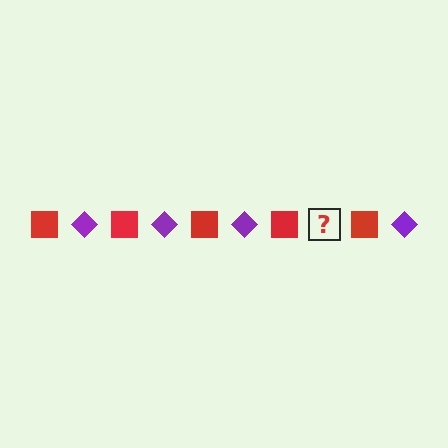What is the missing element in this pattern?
The missing element is a purple diamond.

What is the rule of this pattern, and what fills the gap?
The rule is that the pattern alternates between red square and purple diamond. The gap should be filled with a purple diamond.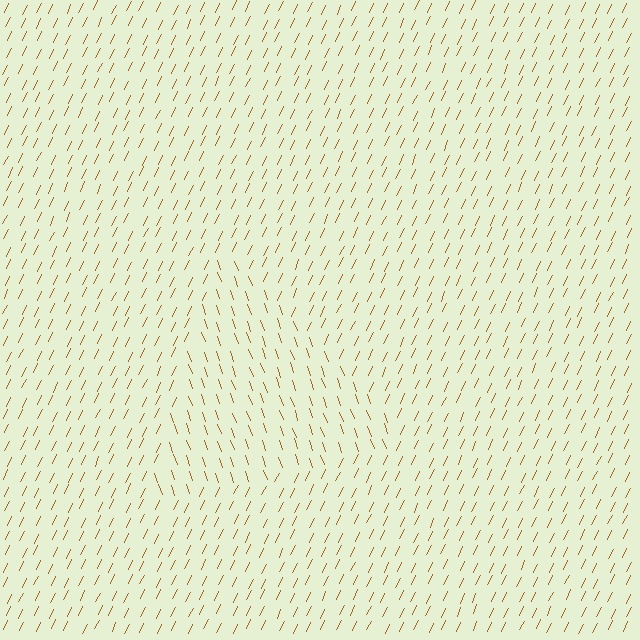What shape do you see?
I see a triangle.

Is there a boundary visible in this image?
Yes, there is a texture boundary formed by a change in line orientation.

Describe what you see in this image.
The image is filled with small brown line segments. A triangle region in the image has lines oriented differently from the surrounding lines, creating a visible texture boundary.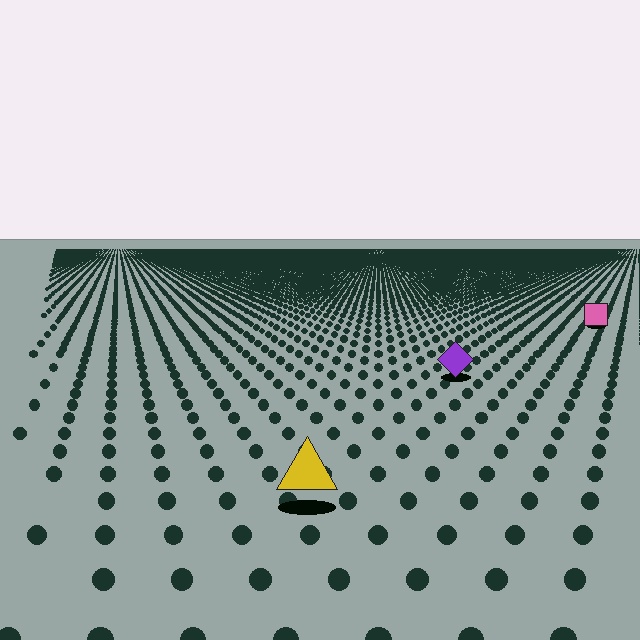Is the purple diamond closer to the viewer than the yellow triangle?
No. The yellow triangle is closer — you can tell from the texture gradient: the ground texture is coarser near it.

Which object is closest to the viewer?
The yellow triangle is closest. The texture marks near it are larger and more spread out.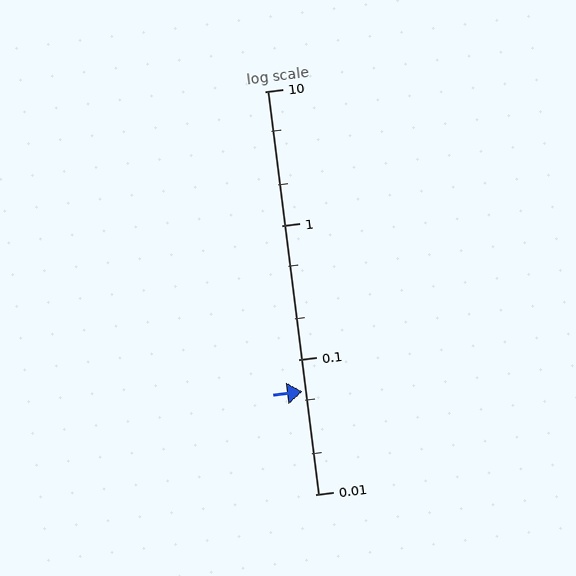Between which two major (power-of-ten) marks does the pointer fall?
The pointer is between 0.01 and 0.1.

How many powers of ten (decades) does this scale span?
The scale spans 3 decades, from 0.01 to 10.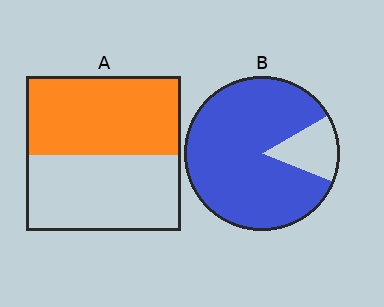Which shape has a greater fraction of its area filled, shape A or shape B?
Shape B.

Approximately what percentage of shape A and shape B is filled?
A is approximately 50% and B is approximately 85%.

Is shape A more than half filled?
Roughly half.